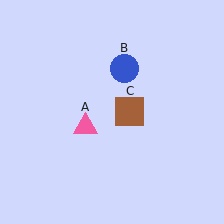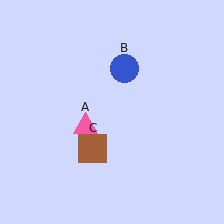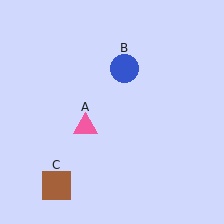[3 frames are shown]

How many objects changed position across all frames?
1 object changed position: brown square (object C).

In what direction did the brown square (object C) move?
The brown square (object C) moved down and to the left.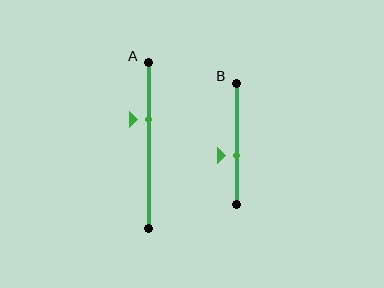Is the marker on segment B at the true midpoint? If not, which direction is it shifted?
No, the marker on segment B is shifted downward by about 10% of the segment length.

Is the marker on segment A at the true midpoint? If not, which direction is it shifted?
No, the marker on segment A is shifted upward by about 16% of the segment length.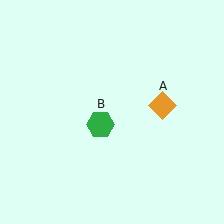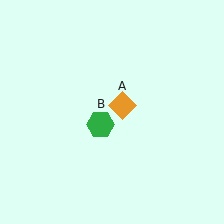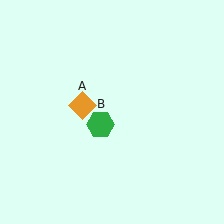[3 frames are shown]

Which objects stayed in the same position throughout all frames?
Green hexagon (object B) remained stationary.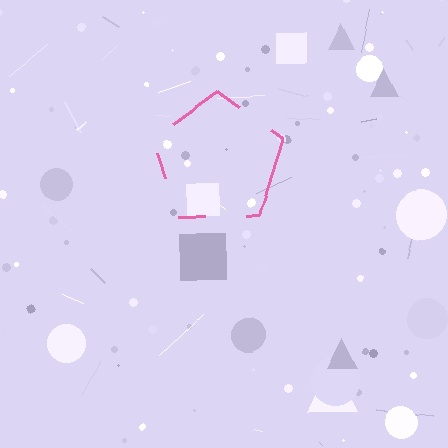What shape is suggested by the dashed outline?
The dashed outline suggests a pentagon.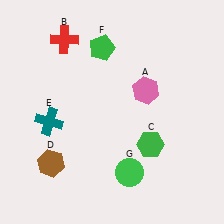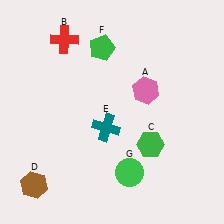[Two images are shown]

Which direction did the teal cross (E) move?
The teal cross (E) moved right.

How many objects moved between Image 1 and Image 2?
2 objects moved between the two images.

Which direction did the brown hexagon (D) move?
The brown hexagon (D) moved down.